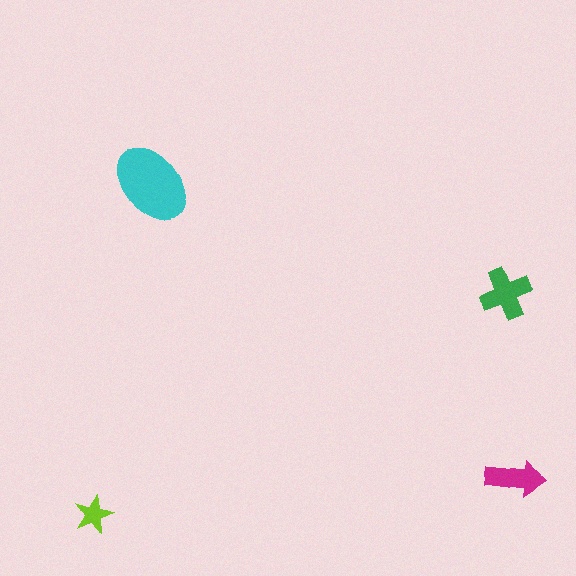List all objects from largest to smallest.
The cyan ellipse, the green cross, the magenta arrow, the lime star.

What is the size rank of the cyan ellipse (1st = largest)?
1st.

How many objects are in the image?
There are 4 objects in the image.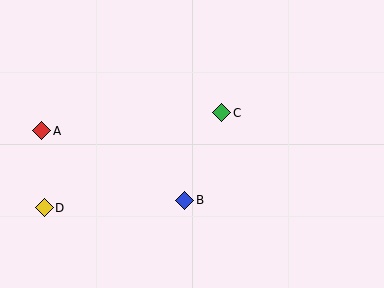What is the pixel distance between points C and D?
The distance between C and D is 201 pixels.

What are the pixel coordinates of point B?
Point B is at (185, 200).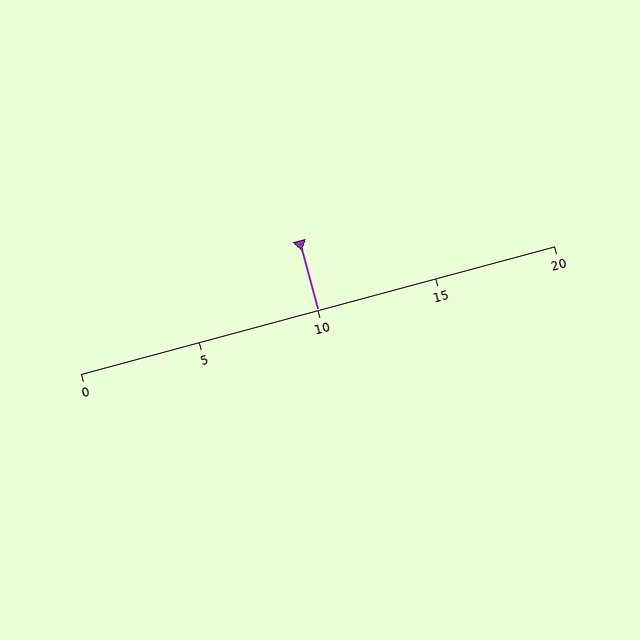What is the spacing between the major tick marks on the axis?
The major ticks are spaced 5 apart.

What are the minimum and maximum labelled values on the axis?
The axis runs from 0 to 20.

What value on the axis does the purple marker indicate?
The marker indicates approximately 10.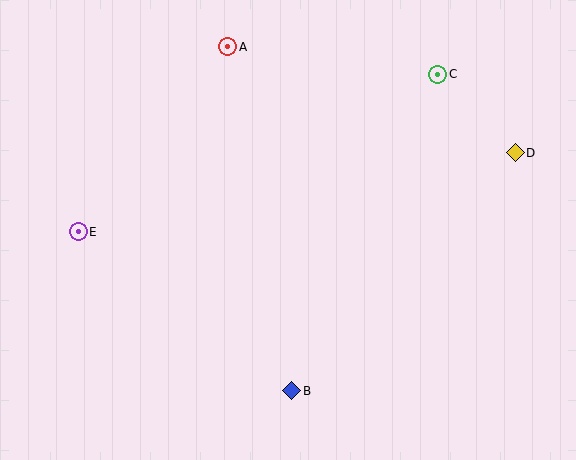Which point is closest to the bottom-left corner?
Point E is closest to the bottom-left corner.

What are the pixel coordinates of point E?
Point E is at (78, 232).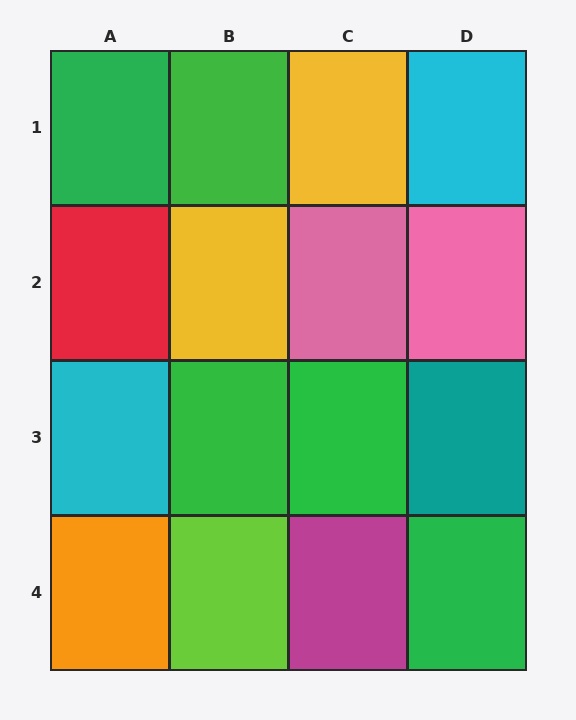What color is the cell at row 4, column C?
Magenta.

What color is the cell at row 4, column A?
Orange.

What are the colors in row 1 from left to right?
Green, green, yellow, cyan.